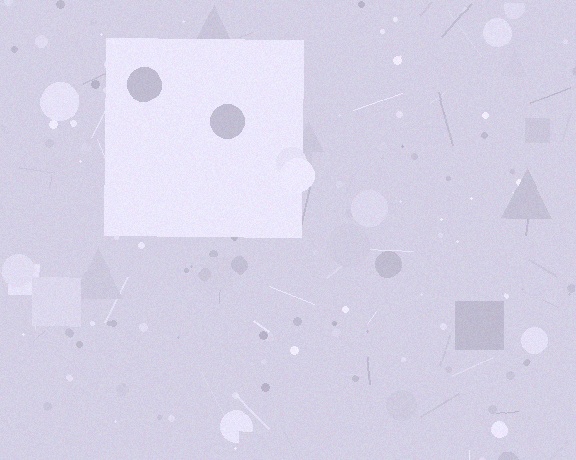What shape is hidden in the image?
A square is hidden in the image.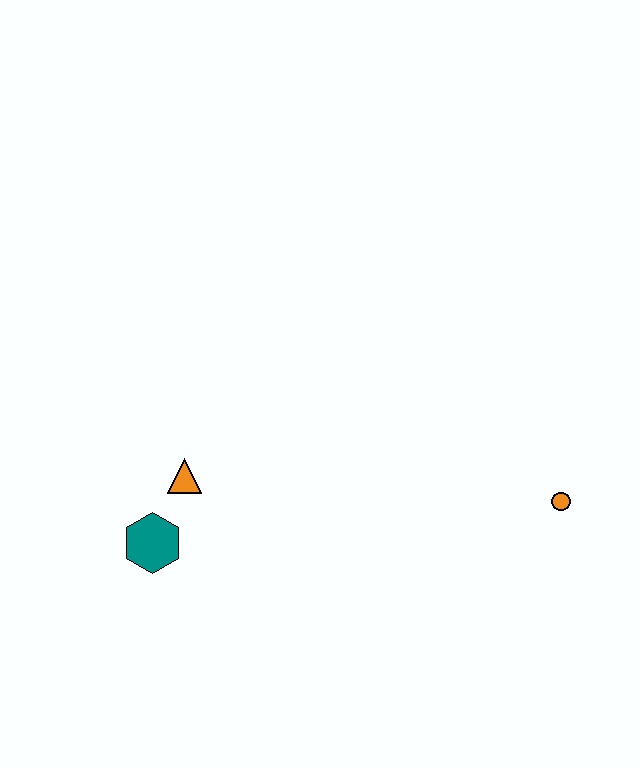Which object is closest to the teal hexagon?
The orange triangle is closest to the teal hexagon.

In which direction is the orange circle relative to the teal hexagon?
The orange circle is to the right of the teal hexagon.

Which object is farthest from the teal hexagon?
The orange circle is farthest from the teal hexagon.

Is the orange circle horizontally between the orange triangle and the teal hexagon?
No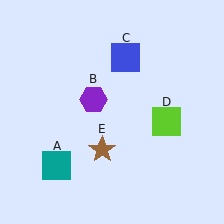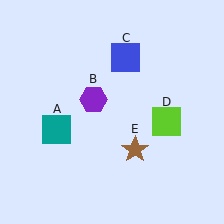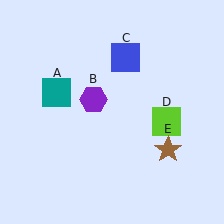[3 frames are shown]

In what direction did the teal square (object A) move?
The teal square (object A) moved up.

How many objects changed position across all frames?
2 objects changed position: teal square (object A), brown star (object E).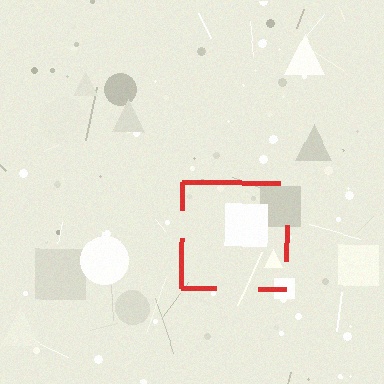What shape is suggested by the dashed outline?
The dashed outline suggests a square.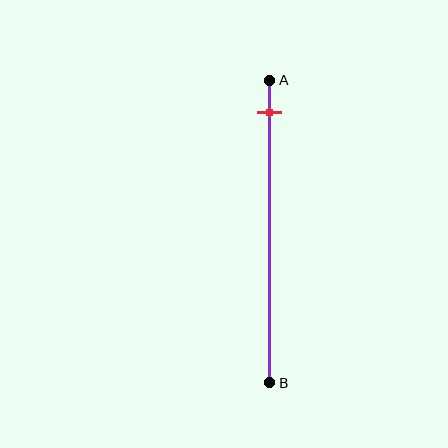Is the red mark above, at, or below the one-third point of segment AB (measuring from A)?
The red mark is above the one-third point of segment AB.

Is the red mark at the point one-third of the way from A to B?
No, the mark is at about 10% from A, not at the 33% one-third point.